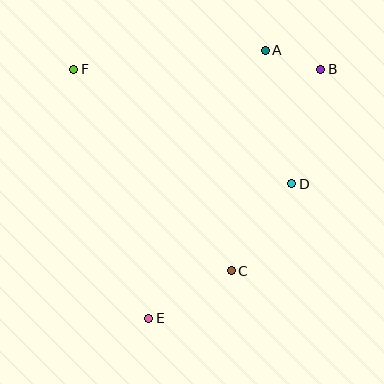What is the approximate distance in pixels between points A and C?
The distance between A and C is approximately 223 pixels.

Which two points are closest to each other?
Points A and B are closest to each other.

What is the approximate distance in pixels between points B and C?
The distance between B and C is approximately 221 pixels.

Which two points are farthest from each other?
Points B and E are farthest from each other.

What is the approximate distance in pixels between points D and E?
The distance between D and E is approximately 196 pixels.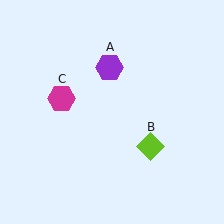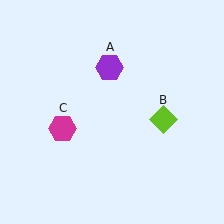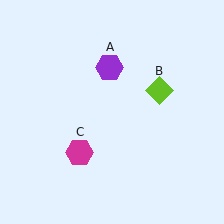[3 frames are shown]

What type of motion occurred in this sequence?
The lime diamond (object B), magenta hexagon (object C) rotated counterclockwise around the center of the scene.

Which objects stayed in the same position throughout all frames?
Purple hexagon (object A) remained stationary.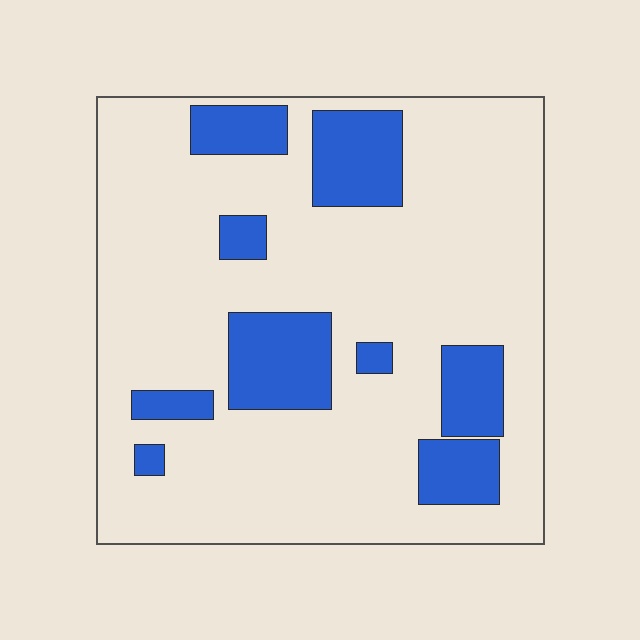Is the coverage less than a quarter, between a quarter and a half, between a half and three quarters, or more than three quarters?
Less than a quarter.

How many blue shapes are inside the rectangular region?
9.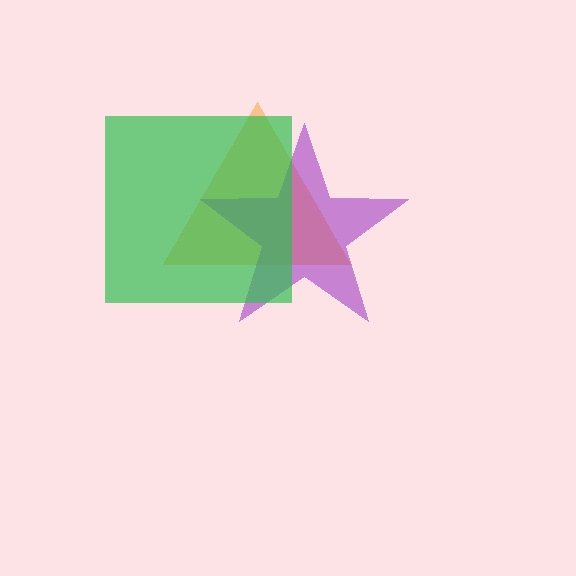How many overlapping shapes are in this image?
There are 3 overlapping shapes in the image.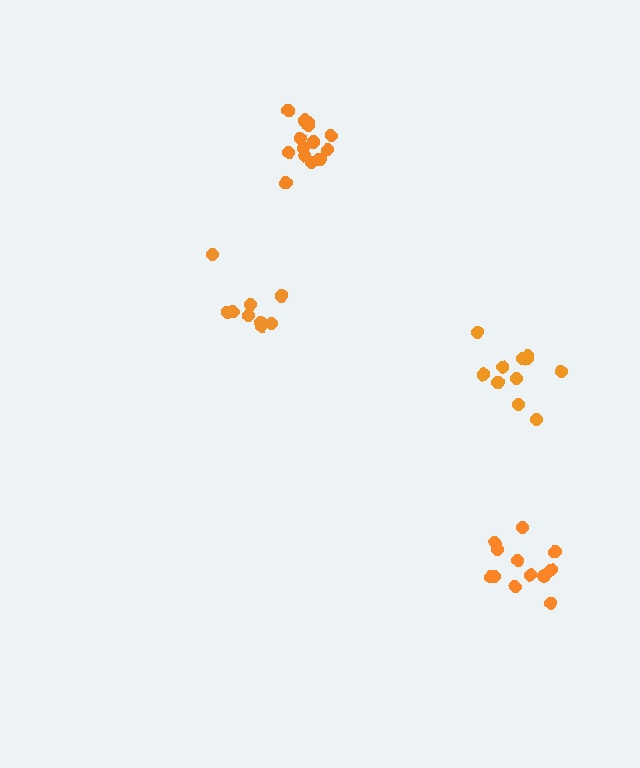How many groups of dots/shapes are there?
There are 4 groups.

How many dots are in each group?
Group 1: 9 dots, Group 2: 11 dots, Group 3: 15 dots, Group 4: 12 dots (47 total).